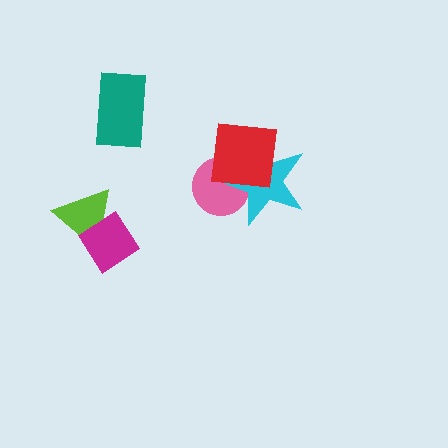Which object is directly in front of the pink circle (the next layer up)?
The cyan star is directly in front of the pink circle.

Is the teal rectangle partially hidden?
No, no other shape covers it.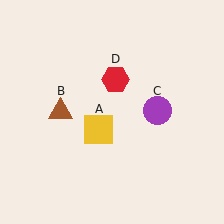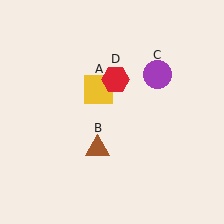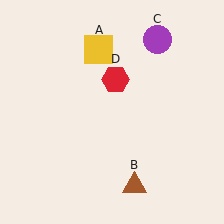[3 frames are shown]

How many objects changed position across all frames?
3 objects changed position: yellow square (object A), brown triangle (object B), purple circle (object C).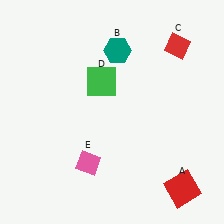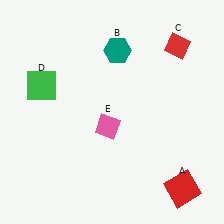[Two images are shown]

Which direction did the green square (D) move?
The green square (D) moved left.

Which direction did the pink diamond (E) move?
The pink diamond (E) moved up.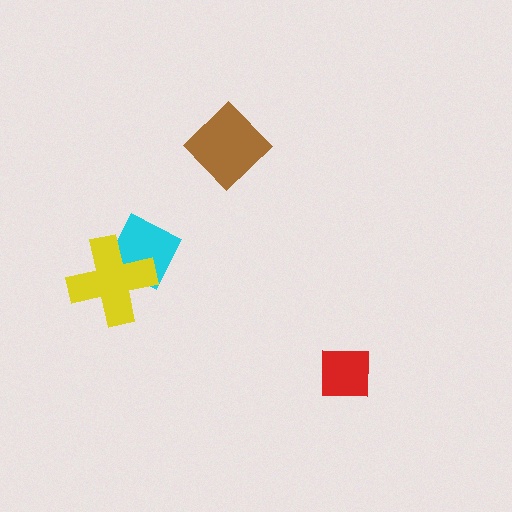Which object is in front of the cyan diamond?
The yellow cross is in front of the cyan diamond.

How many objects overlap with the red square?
0 objects overlap with the red square.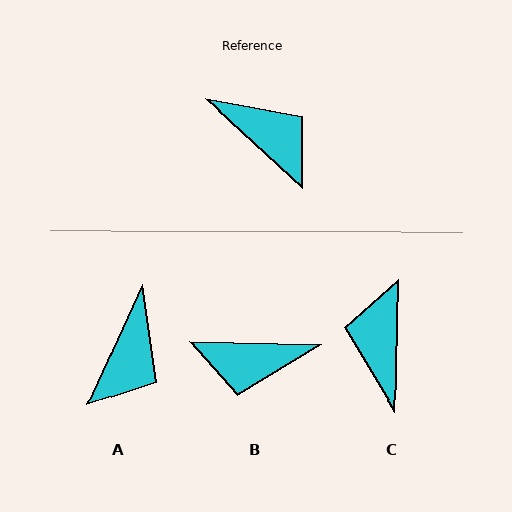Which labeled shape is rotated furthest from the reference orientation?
B, about 139 degrees away.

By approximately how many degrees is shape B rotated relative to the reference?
Approximately 139 degrees clockwise.